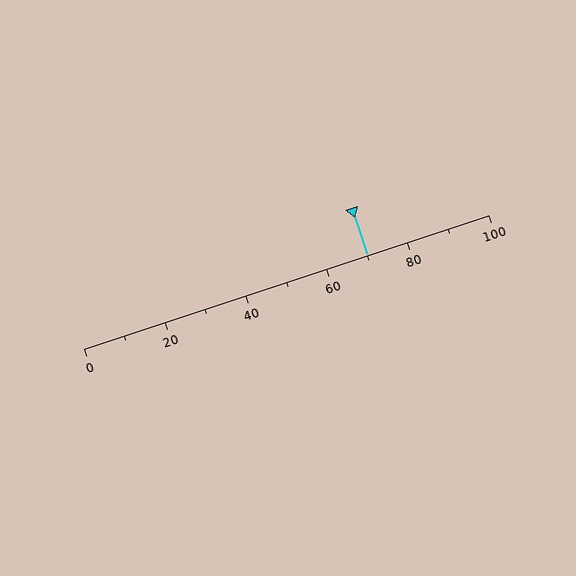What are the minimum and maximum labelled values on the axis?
The axis runs from 0 to 100.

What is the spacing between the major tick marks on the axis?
The major ticks are spaced 20 apart.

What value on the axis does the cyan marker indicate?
The marker indicates approximately 70.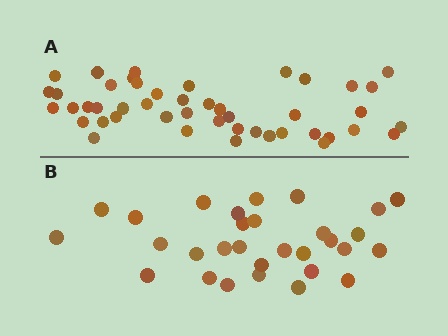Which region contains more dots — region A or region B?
Region A (the top region) has more dots.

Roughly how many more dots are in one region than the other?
Region A has approximately 15 more dots than region B.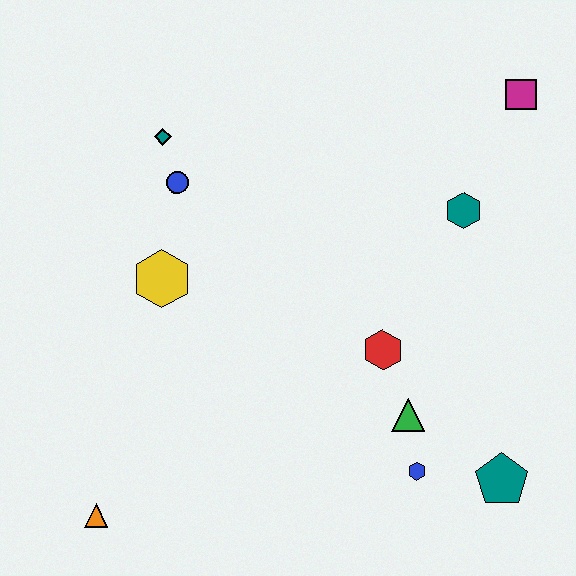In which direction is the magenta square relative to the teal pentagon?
The magenta square is above the teal pentagon.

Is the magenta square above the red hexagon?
Yes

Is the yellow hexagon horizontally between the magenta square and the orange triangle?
Yes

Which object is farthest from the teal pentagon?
The teal diamond is farthest from the teal pentagon.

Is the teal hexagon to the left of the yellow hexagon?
No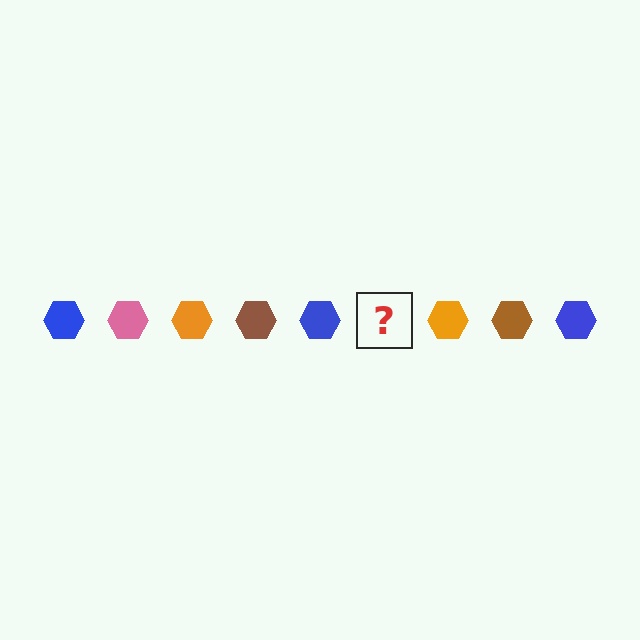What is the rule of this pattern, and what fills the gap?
The rule is that the pattern cycles through blue, pink, orange, brown hexagons. The gap should be filled with a pink hexagon.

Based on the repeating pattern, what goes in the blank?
The blank should be a pink hexagon.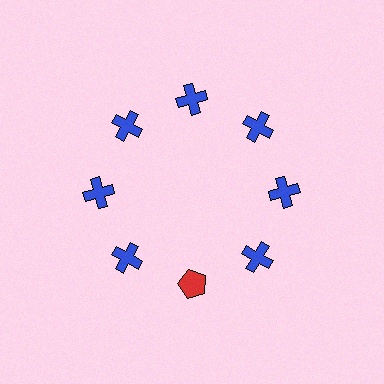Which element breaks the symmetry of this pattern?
The red pentagon at roughly the 6 o'clock position breaks the symmetry. All other shapes are blue crosses.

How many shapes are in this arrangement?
There are 8 shapes arranged in a ring pattern.